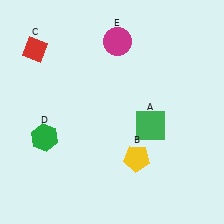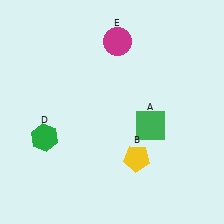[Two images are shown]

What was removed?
The red diamond (C) was removed in Image 2.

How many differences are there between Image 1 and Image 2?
There is 1 difference between the two images.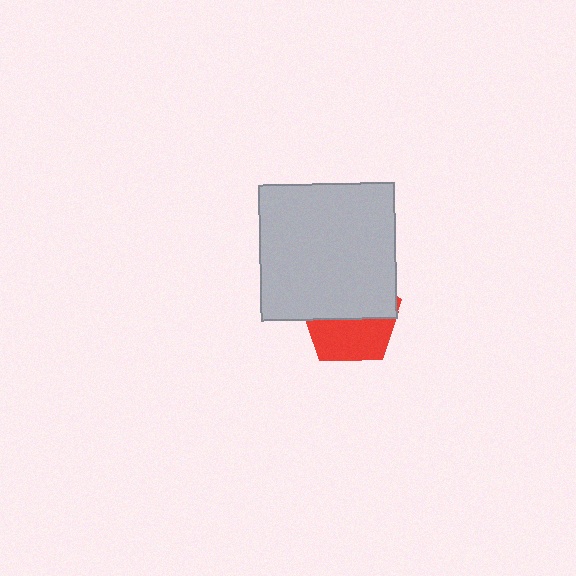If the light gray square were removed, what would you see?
You would see the complete red pentagon.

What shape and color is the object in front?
The object in front is a light gray square.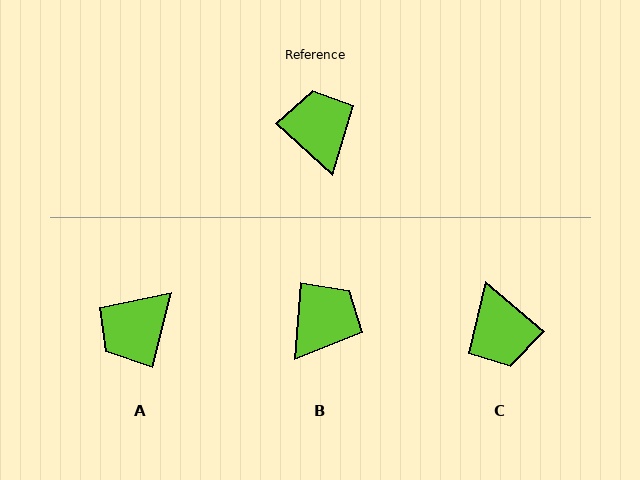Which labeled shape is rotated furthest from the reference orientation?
C, about 177 degrees away.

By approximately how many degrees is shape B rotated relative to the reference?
Approximately 52 degrees clockwise.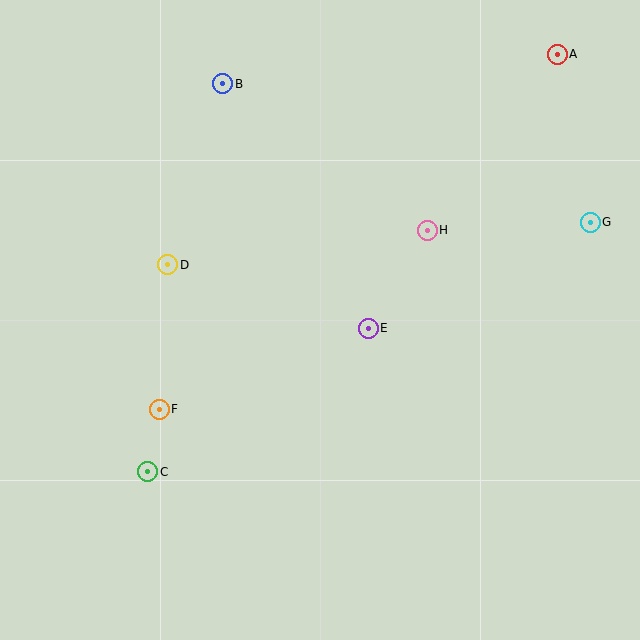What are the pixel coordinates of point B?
Point B is at (223, 84).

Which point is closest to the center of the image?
Point E at (368, 328) is closest to the center.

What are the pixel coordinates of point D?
Point D is at (168, 265).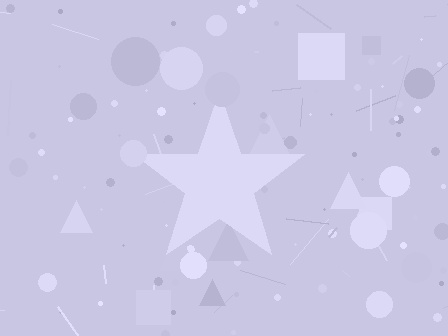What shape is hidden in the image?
A star is hidden in the image.